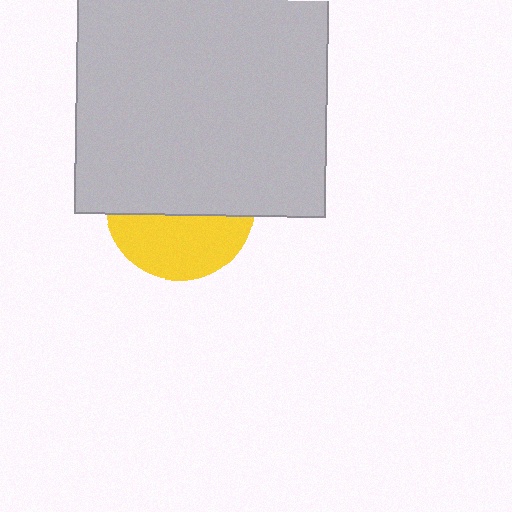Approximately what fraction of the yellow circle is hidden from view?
Roughly 59% of the yellow circle is hidden behind the light gray rectangle.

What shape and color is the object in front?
The object in front is a light gray rectangle.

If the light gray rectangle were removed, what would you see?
You would see the complete yellow circle.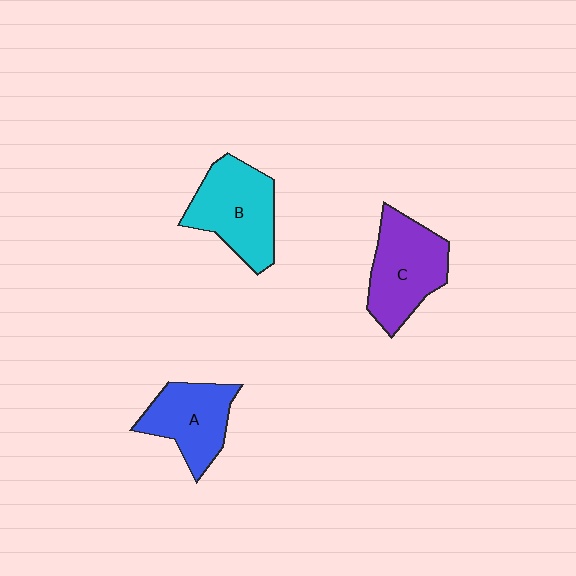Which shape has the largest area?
Shape B (cyan).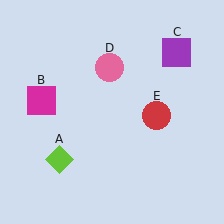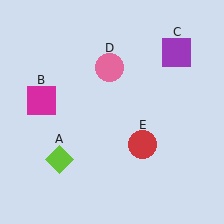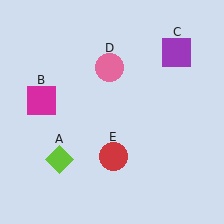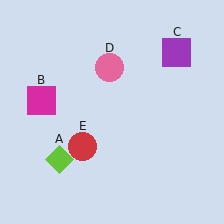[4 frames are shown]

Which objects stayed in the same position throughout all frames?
Lime diamond (object A) and magenta square (object B) and purple square (object C) and pink circle (object D) remained stationary.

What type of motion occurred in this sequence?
The red circle (object E) rotated clockwise around the center of the scene.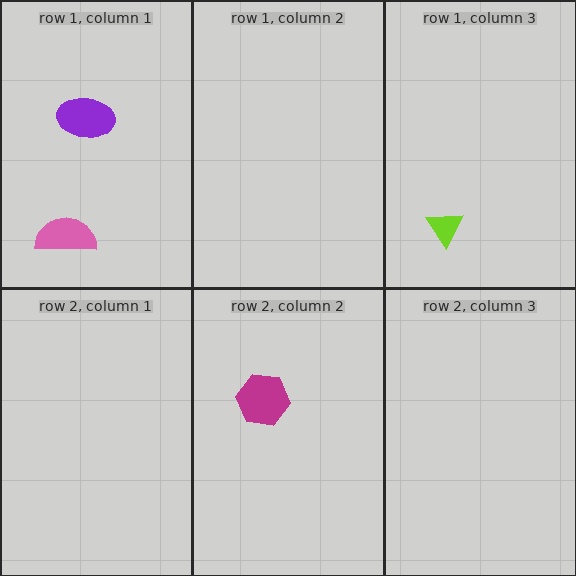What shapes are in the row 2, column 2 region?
The magenta hexagon.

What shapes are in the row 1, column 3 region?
The lime triangle.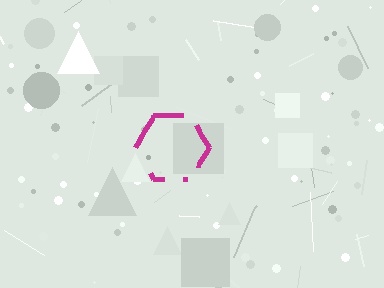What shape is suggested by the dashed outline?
The dashed outline suggests a hexagon.